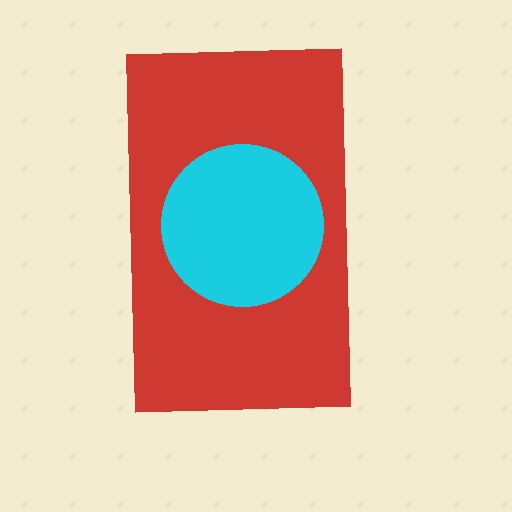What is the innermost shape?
The cyan circle.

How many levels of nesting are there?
2.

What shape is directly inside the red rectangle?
The cyan circle.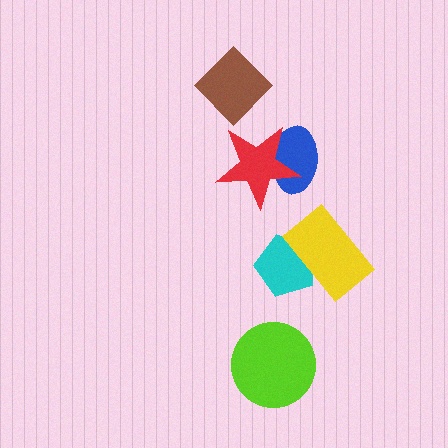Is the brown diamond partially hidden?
No, no other shape covers it.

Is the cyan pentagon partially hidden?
Yes, it is partially covered by another shape.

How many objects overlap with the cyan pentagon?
1 object overlaps with the cyan pentagon.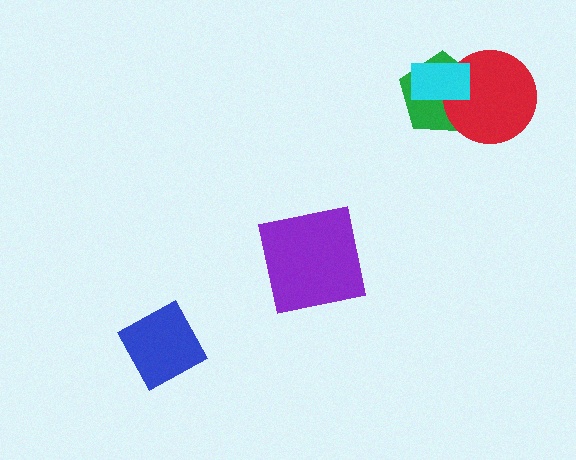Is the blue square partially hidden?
No, no other shape covers it.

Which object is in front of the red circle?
The cyan rectangle is in front of the red circle.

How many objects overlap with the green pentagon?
2 objects overlap with the green pentagon.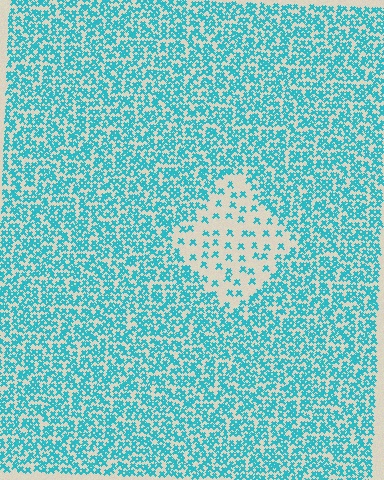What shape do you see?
I see a diamond.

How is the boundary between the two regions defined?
The boundary is defined by a change in element density (approximately 3.2x ratio). All elements are the same color, size, and shape.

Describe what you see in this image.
The image contains small cyan elements arranged at two different densities. A diamond-shaped region is visible where the elements are less densely packed than the surrounding area.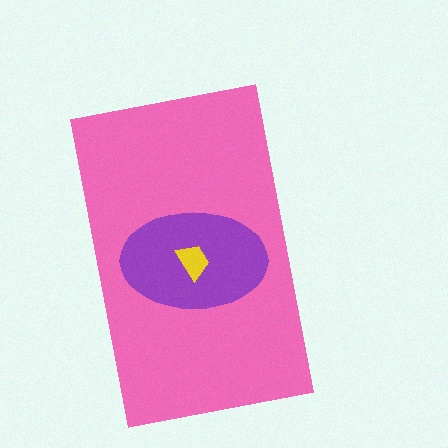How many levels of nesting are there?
3.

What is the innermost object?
The yellow trapezoid.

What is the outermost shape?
The pink rectangle.